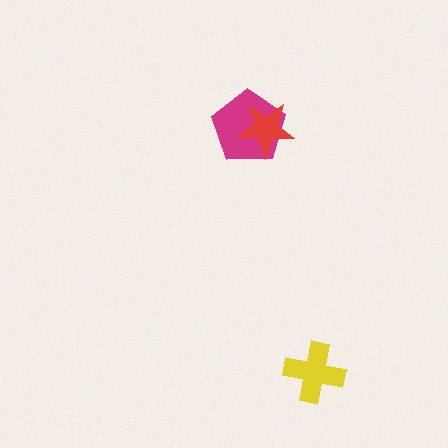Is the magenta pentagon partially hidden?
Yes, it is partially covered by another shape.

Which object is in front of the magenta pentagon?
The red star is in front of the magenta pentagon.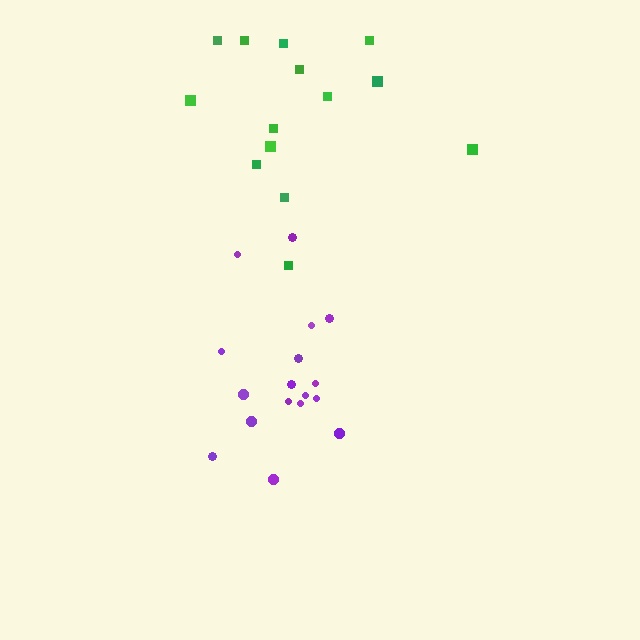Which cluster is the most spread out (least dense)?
Green.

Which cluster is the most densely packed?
Purple.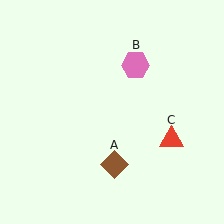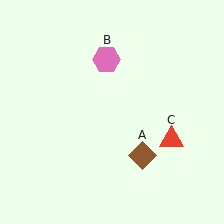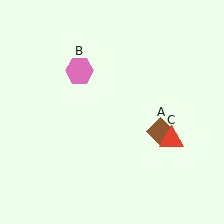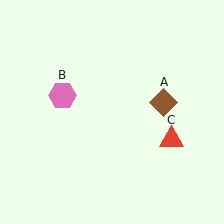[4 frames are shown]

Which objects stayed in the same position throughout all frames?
Red triangle (object C) remained stationary.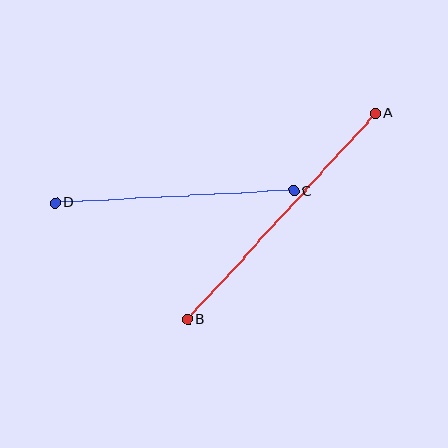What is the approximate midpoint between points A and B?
The midpoint is at approximately (282, 216) pixels.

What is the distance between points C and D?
The distance is approximately 239 pixels.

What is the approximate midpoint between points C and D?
The midpoint is at approximately (174, 197) pixels.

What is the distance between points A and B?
The distance is approximately 279 pixels.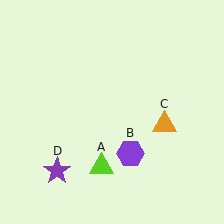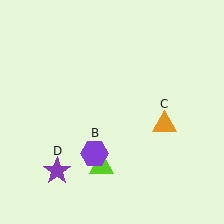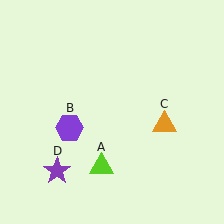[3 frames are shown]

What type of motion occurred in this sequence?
The purple hexagon (object B) rotated clockwise around the center of the scene.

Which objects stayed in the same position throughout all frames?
Lime triangle (object A) and orange triangle (object C) and purple star (object D) remained stationary.